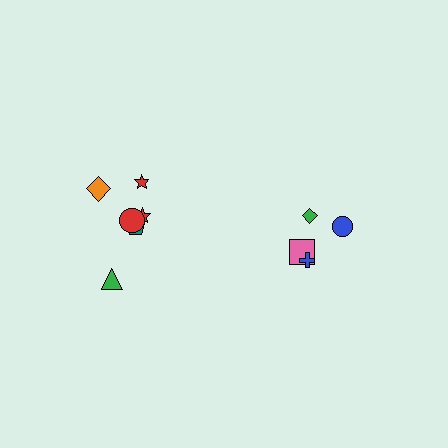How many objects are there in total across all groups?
There are 10 objects.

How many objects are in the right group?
There are 4 objects.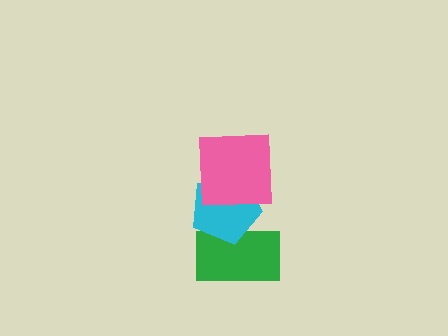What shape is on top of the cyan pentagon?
The pink square is on top of the cyan pentagon.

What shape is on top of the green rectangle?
The cyan pentagon is on top of the green rectangle.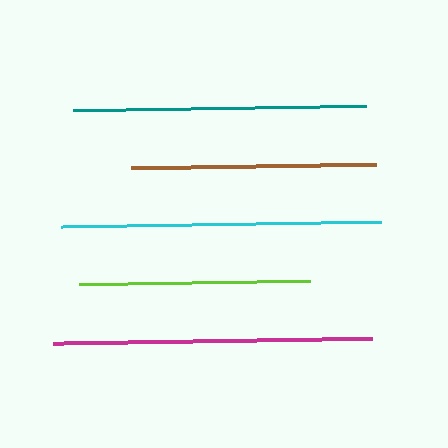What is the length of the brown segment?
The brown segment is approximately 246 pixels long.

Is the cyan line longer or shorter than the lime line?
The cyan line is longer than the lime line.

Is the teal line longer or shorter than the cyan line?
The cyan line is longer than the teal line.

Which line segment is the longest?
The cyan line is the longest at approximately 319 pixels.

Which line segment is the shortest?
The lime line is the shortest at approximately 231 pixels.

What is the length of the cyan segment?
The cyan segment is approximately 319 pixels long.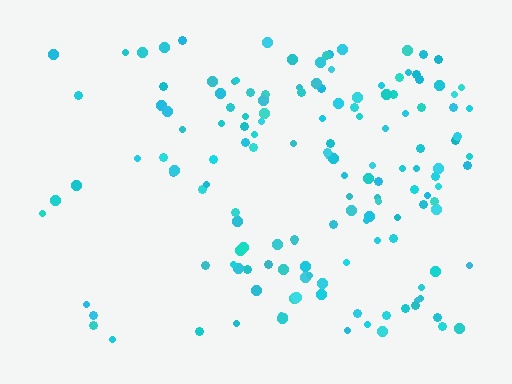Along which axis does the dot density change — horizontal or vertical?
Horizontal.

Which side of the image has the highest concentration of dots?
The right.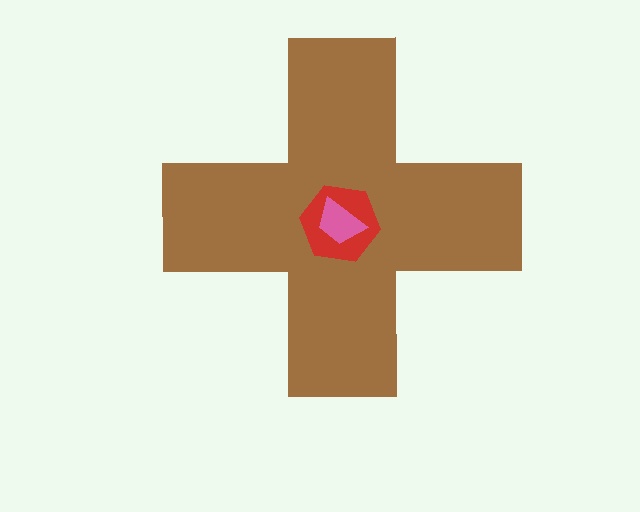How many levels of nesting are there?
3.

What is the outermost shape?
The brown cross.